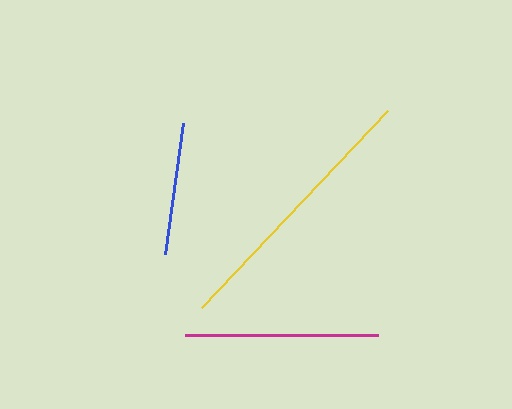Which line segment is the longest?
The yellow line is the longest at approximately 270 pixels.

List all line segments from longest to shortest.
From longest to shortest: yellow, magenta, blue.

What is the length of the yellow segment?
The yellow segment is approximately 270 pixels long.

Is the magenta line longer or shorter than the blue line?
The magenta line is longer than the blue line.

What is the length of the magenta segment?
The magenta segment is approximately 194 pixels long.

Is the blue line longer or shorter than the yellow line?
The yellow line is longer than the blue line.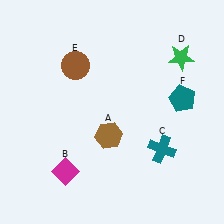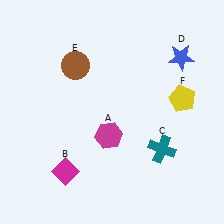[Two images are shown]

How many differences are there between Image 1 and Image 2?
There are 3 differences between the two images.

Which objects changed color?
A changed from brown to magenta. D changed from green to blue. F changed from teal to yellow.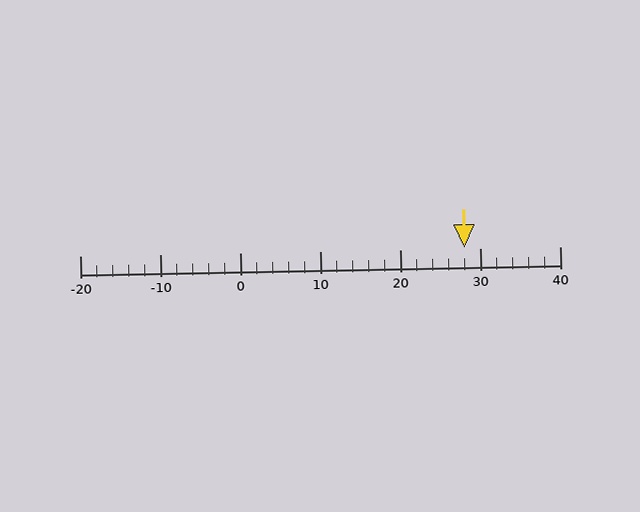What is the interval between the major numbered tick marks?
The major tick marks are spaced 10 units apart.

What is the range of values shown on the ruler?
The ruler shows values from -20 to 40.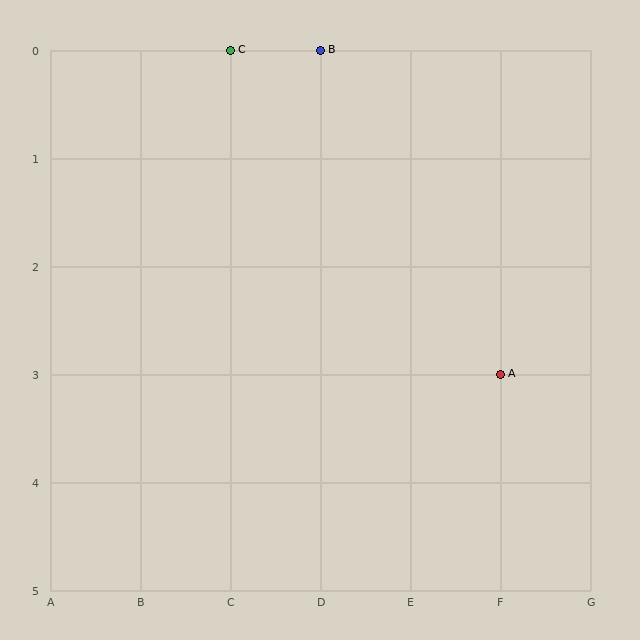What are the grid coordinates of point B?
Point B is at grid coordinates (D, 0).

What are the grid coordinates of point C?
Point C is at grid coordinates (C, 0).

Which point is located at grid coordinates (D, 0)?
Point B is at (D, 0).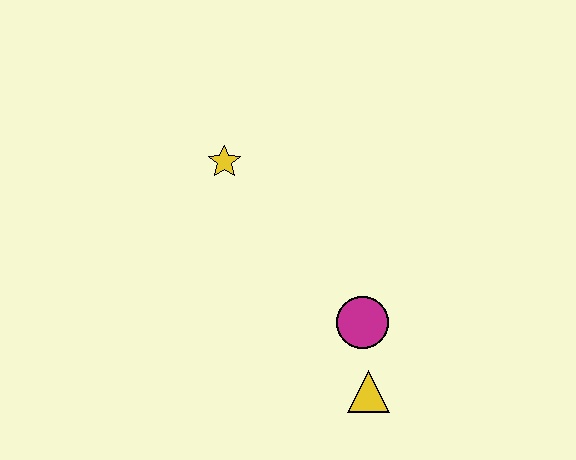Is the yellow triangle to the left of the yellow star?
No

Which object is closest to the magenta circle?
The yellow triangle is closest to the magenta circle.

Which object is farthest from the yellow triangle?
The yellow star is farthest from the yellow triangle.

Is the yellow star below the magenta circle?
No